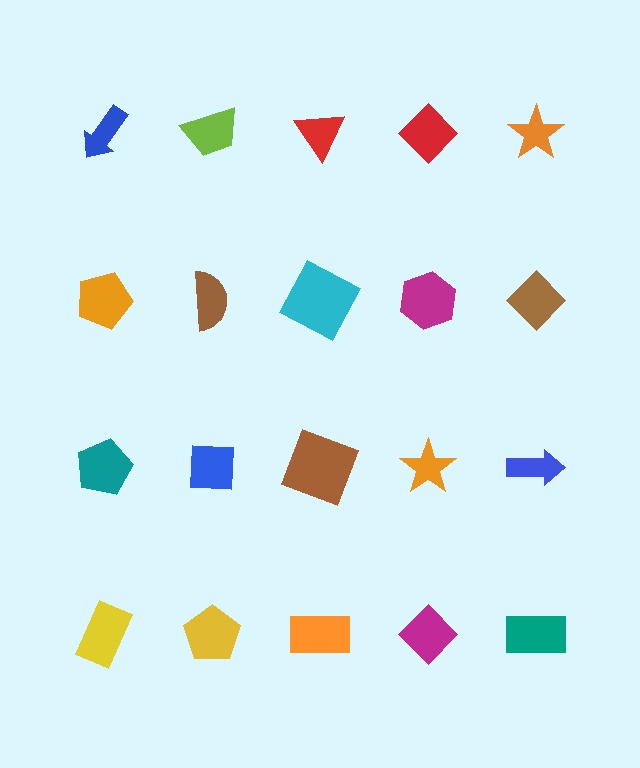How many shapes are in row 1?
5 shapes.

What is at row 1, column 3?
A red triangle.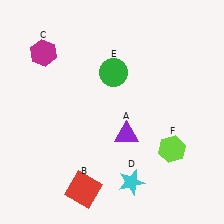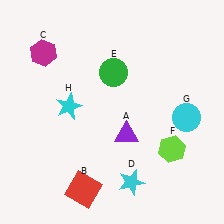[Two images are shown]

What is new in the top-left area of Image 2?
A cyan star (H) was added in the top-left area of Image 2.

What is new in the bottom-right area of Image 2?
A cyan circle (G) was added in the bottom-right area of Image 2.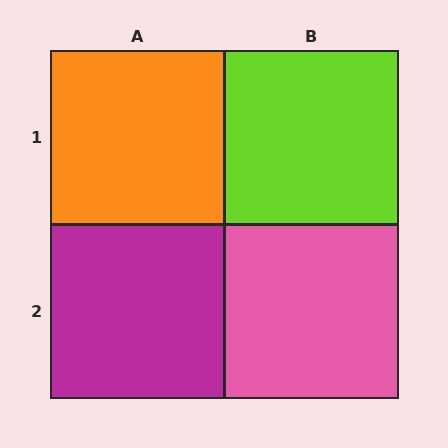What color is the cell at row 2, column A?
Magenta.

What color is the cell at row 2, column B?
Pink.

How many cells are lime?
1 cell is lime.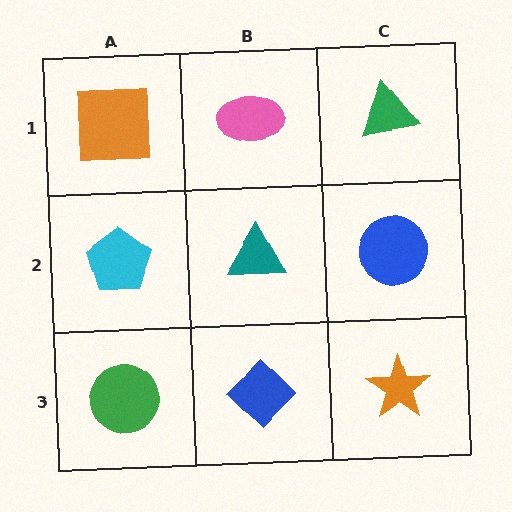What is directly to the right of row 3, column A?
A blue diamond.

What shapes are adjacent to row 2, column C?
A green triangle (row 1, column C), an orange star (row 3, column C), a teal triangle (row 2, column B).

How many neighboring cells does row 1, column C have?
2.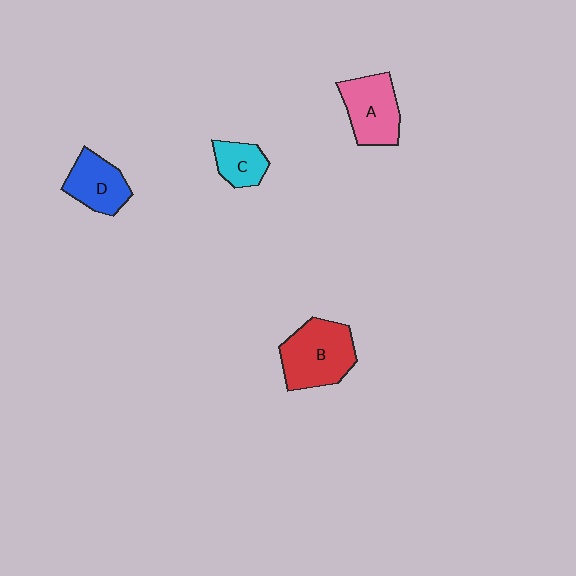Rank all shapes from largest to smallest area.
From largest to smallest: B (red), A (pink), D (blue), C (cyan).